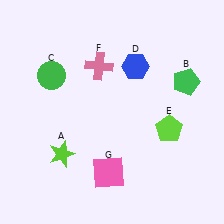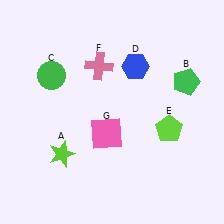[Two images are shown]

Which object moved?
The pink square (G) moved up.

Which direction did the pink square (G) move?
The pink square (G) moved up.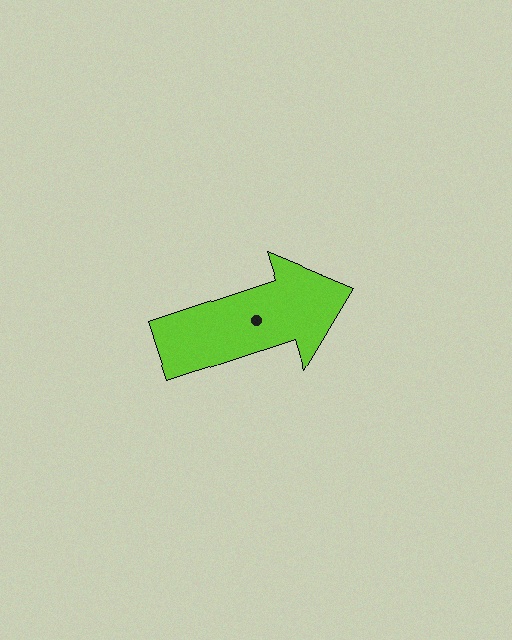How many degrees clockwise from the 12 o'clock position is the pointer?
Approximately 72 degrees.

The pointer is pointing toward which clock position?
Roughly 2 o'clock.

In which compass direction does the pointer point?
East.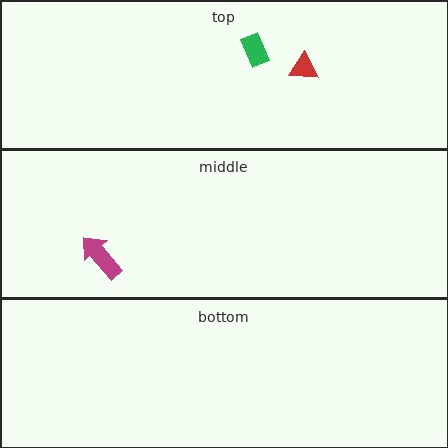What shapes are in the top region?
The green rectangle, the red triangle.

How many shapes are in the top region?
2.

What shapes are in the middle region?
The magenta arrow.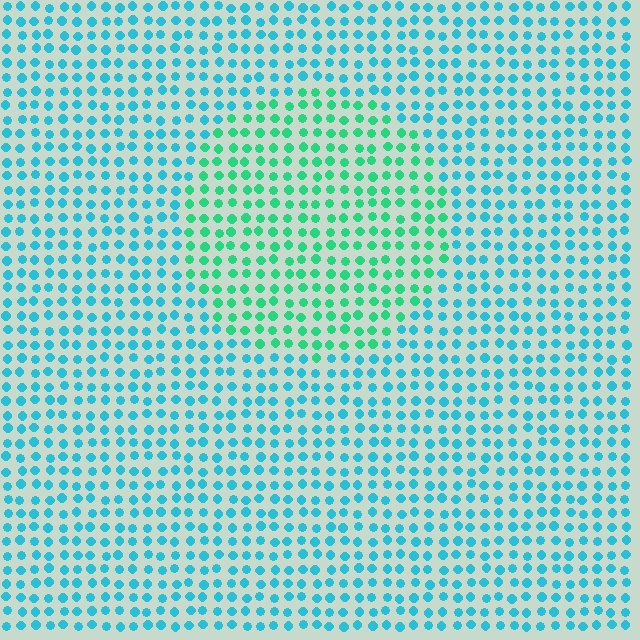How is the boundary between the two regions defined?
The boundary is defined purely by a slight shift in hue (about 37 degrees). Spacing, size, and orientation are identical on both sides.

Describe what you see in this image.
The image is filled with small cyan elements in a uniform arrangement. A circle-shaped region is visible where the elements are tinted to a slightly different hue, forming a subtle color boundary.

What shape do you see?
I see a circle.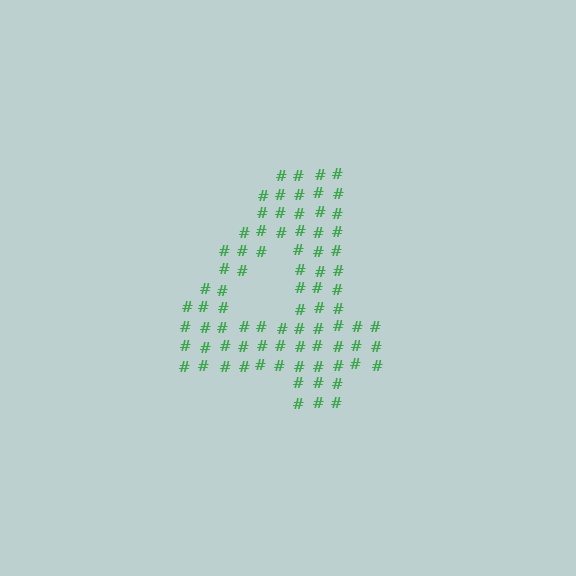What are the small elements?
The small elements are hash symbols.